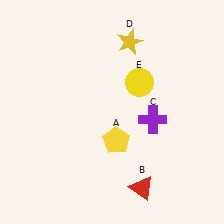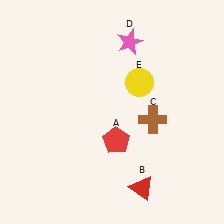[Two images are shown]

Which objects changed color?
A changed from yellow to red. C changed from purple to brown. D changed from yellow to pink.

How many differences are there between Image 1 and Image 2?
There are 3 differences between the two images.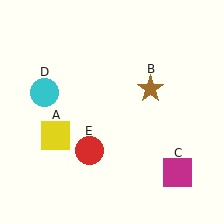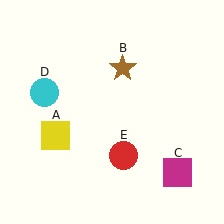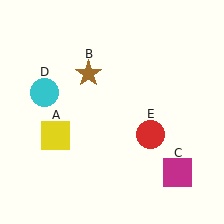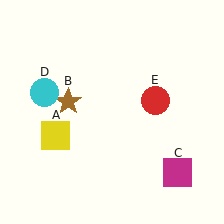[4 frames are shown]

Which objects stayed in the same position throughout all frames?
Yellow square (object A) and magenta square (object C) and cyan circle (object D) remained stationary.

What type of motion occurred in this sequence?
The brown star (object B), red circle (object E) rotated counterclockwise around the center of the scene.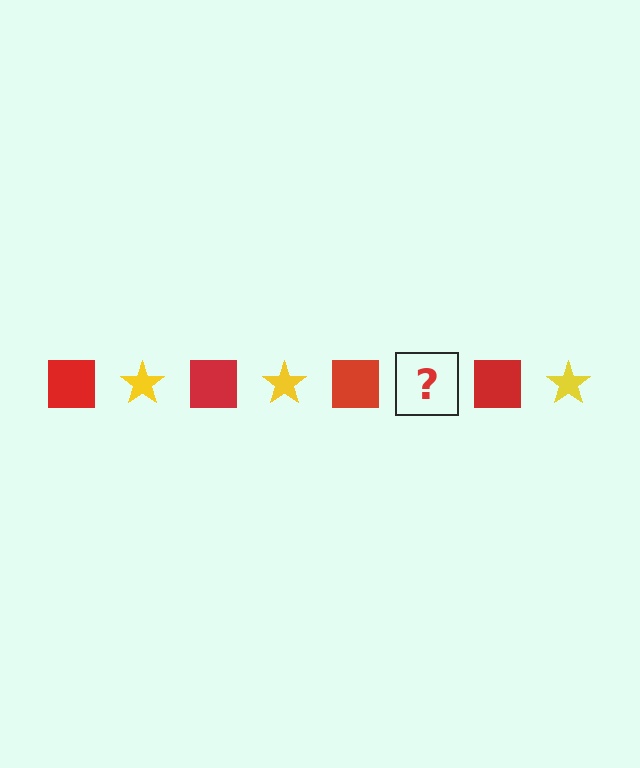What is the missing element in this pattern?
The missing element is a yellow star.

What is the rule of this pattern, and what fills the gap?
The rule is that the pattern alternates between red square and yellow star. The gap should be filled with a yellow star.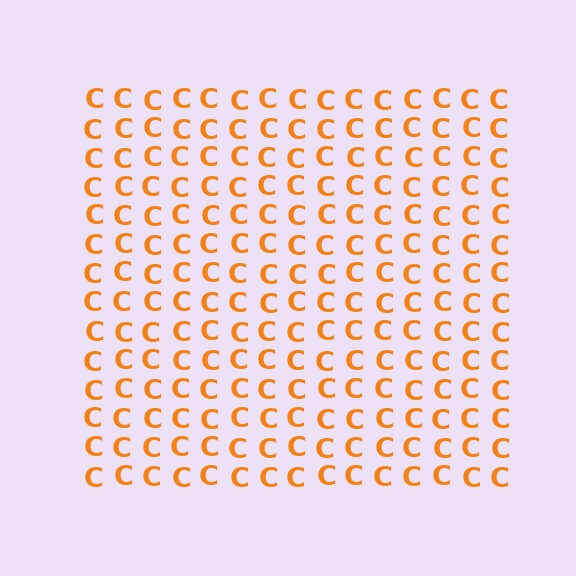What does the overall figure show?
The overall figure shows a square.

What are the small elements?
The small elements are letter C's.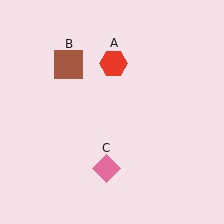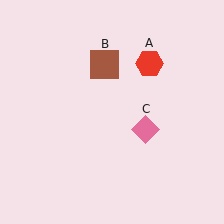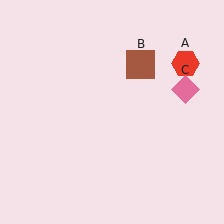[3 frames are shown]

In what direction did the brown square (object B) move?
The brown square (object B) moved right.